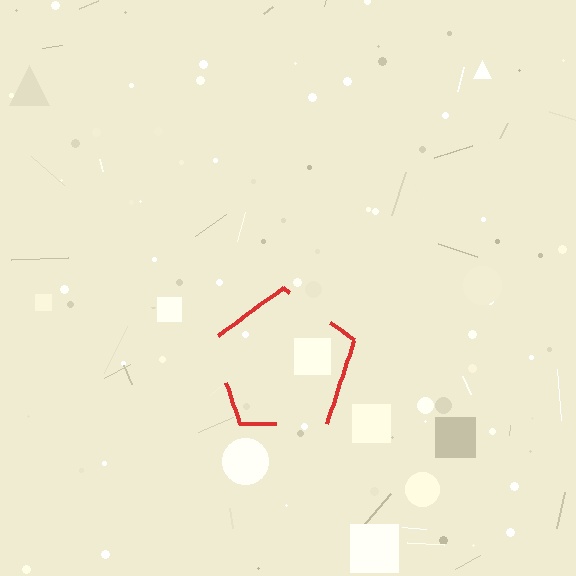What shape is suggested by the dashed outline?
The dashed outline suggests a pentagon.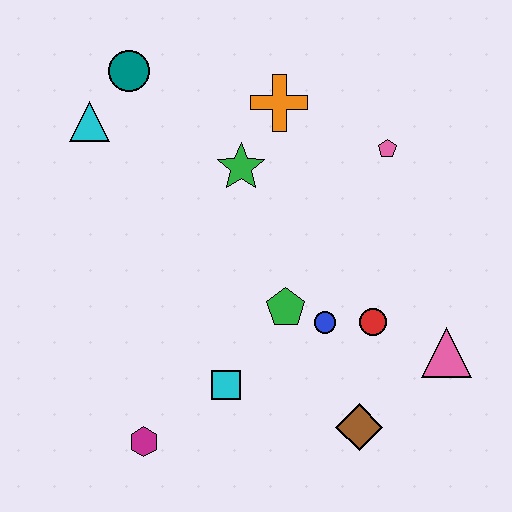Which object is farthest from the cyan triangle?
The pink triangle is farthest from the cyan triangle.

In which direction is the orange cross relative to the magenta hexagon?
The orange cross is above the magenta hexagon.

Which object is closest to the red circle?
The blue circle is closest to the red circle.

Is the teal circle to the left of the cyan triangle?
No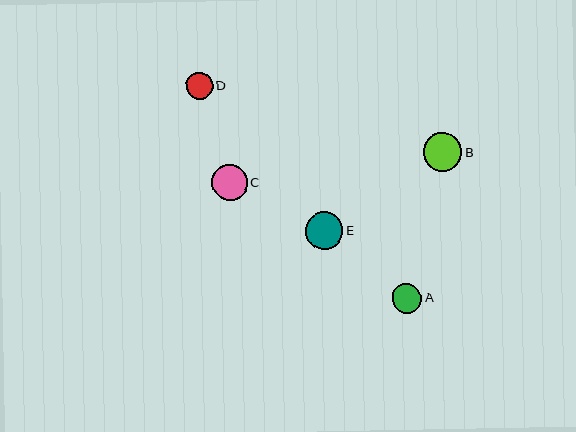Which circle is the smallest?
Circle D is the smallest with a size of approximately 27 pixels.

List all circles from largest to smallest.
From largest to smallest: B, E, C, A, D.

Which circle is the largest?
Circle B is the largest with a size of approximately 39 pixels.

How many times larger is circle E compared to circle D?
Circle E is approximately 1.4 times the size of circle D.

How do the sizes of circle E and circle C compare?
Circle E and circle C are approximately the same size.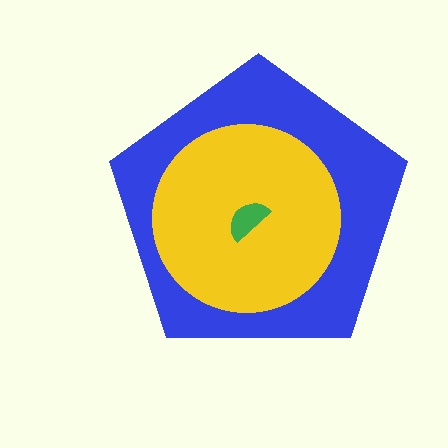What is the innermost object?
The green semicircle.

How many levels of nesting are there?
3.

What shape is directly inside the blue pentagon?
The yellow circle.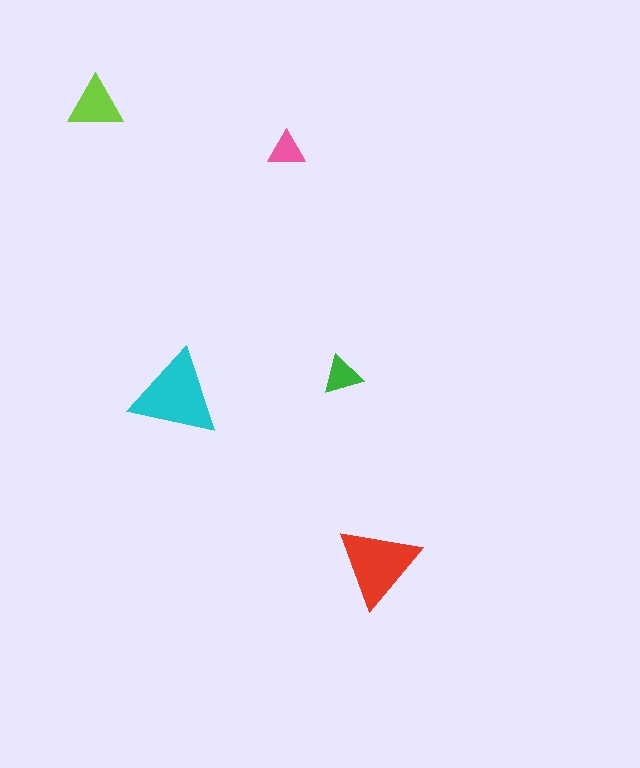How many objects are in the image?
There are 5 objects in the image.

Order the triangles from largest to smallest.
the cyan one, the red one, the lime one, the green one, the pink one.